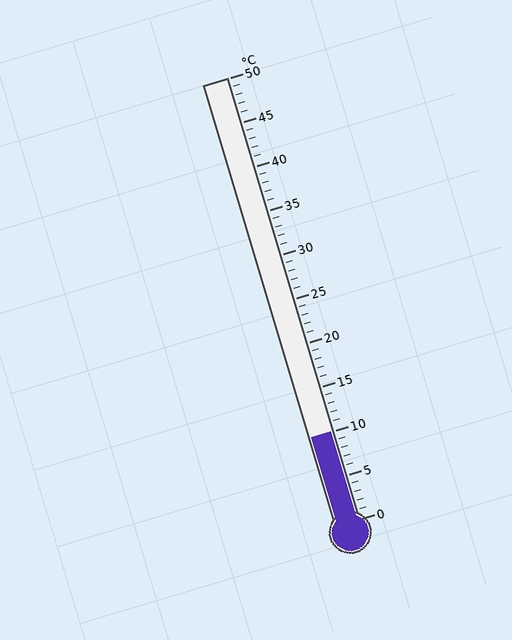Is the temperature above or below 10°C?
The temperature is at 10°C.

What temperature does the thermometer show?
The thermometer shows approximately 10°C.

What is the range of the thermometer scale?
The thermometer scale ranges from 0°C to 50°C.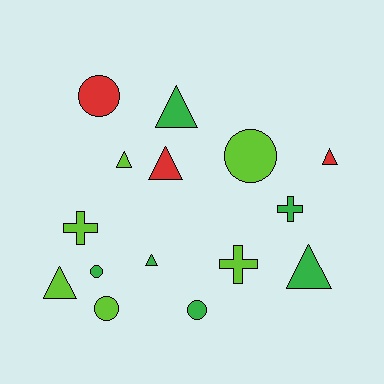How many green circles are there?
There are 2 green circles.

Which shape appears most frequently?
Triangle, with 7 objects.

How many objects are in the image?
There are 15 objects.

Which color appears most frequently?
Green, with 6 objects.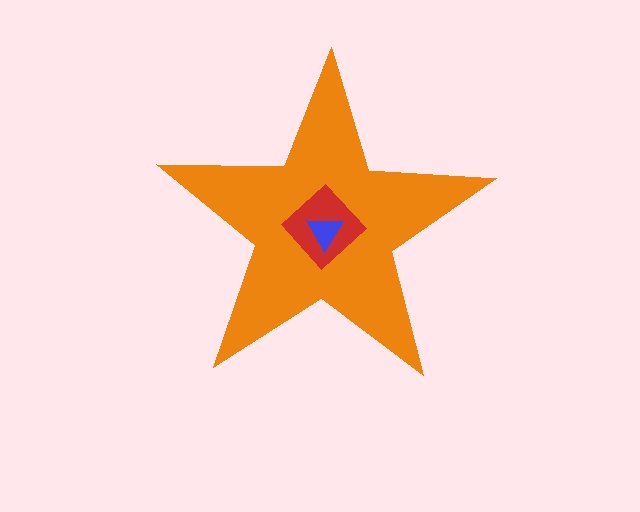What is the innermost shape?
The blue triangle.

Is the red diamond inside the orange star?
Yes.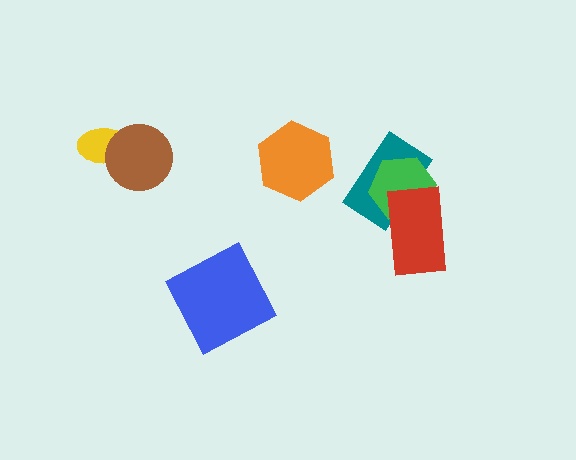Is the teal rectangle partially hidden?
Yes, it is partially covered by another shape.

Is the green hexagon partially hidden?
Yes, it is partially covered by another shape.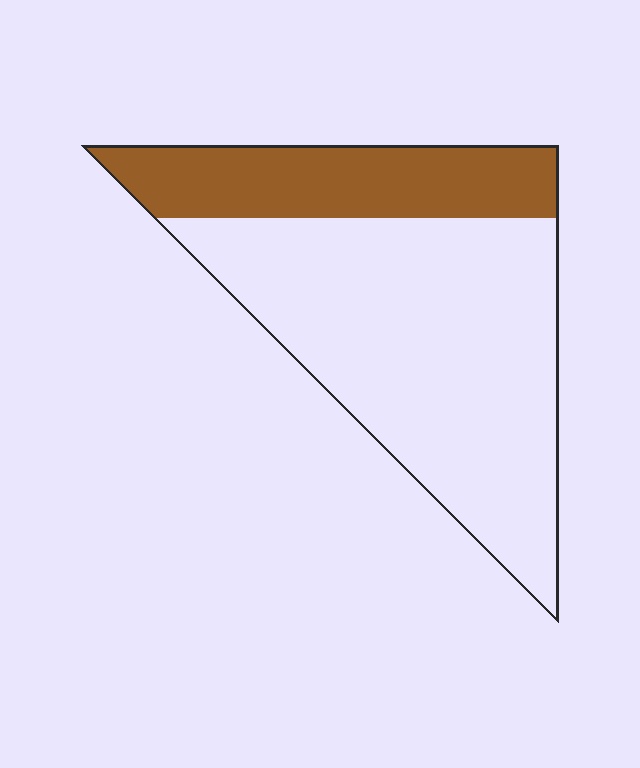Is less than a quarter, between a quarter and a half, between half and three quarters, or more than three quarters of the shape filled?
Between a quarter and a half.